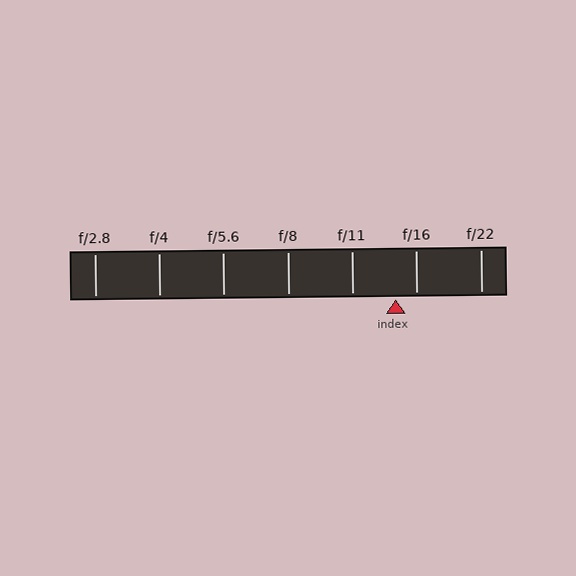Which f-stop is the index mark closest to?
The index mark is closest to f/16.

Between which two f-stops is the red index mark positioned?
The index mark is between f/11 and f/16.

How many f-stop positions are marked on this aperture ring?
There are 7 f-stop positions marked.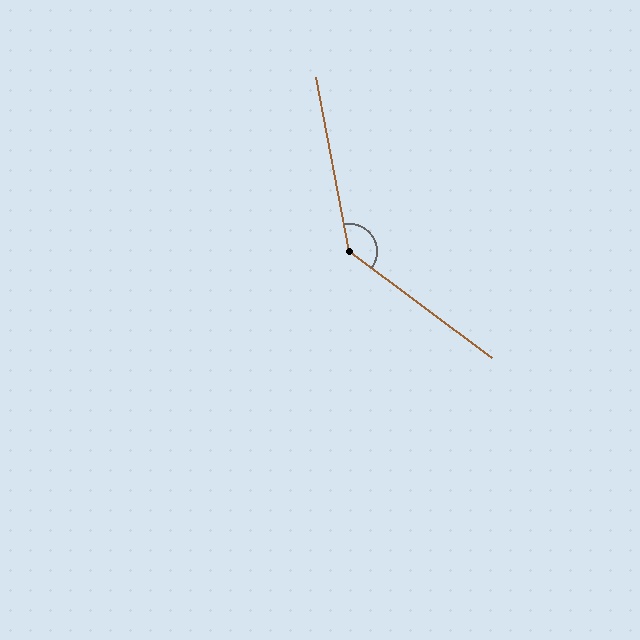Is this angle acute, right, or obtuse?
It is obtuse.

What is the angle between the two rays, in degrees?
Approximately 137 degrees.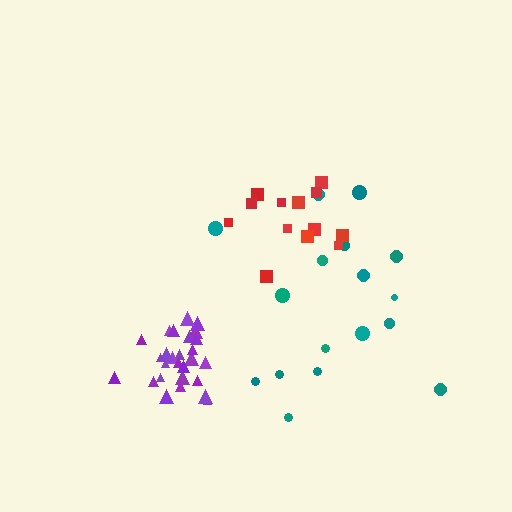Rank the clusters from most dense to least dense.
purple, red, teal.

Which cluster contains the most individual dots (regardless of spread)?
Purple (27).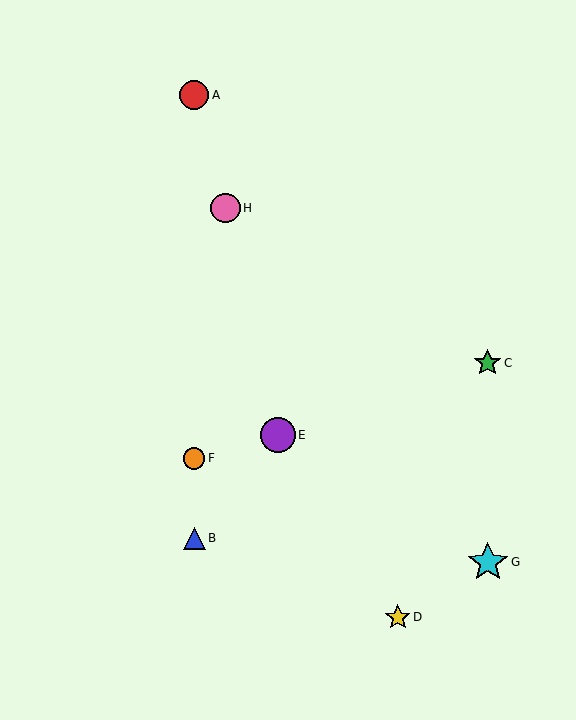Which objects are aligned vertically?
Objects A, B, F are aligned vertically.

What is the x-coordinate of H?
Object H is at x≈226.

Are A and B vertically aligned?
Yes, both are at x≈194.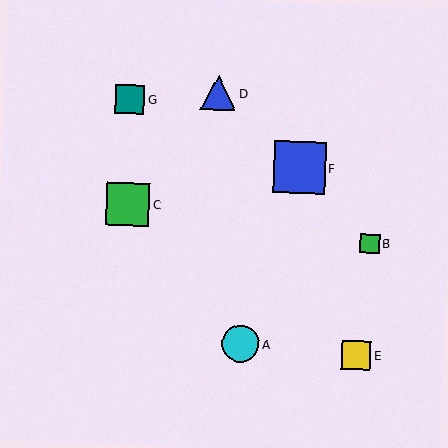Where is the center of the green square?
The center of the green square is at (128, 204).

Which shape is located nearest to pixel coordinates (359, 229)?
The green square (labeled B) at (370, 244) is nearest to that location.